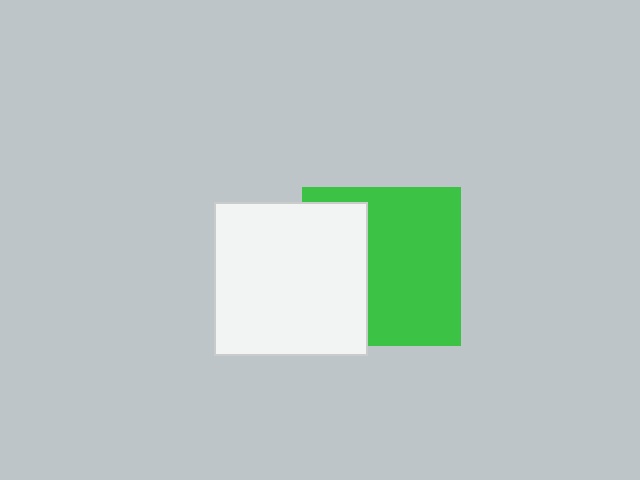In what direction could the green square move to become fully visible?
The green square could move right. That would shift it out from behind the white square entirely.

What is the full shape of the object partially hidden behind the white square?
The partially hidden object is a green square.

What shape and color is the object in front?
The object in front is a white square.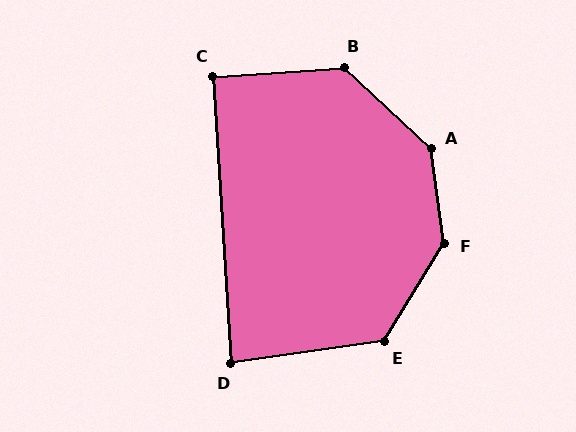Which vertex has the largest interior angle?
F, at approximately 141 degrees.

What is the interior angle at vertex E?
Approximately 129 degrees (obtuse).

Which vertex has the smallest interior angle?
D, at approximately 86 degrees.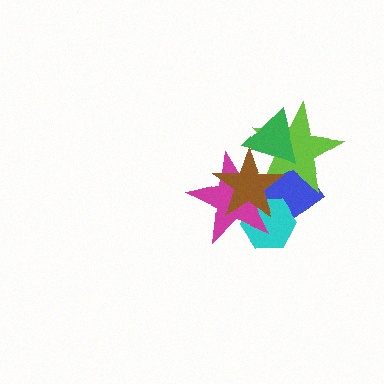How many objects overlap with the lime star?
4 objects overlap with the lime star.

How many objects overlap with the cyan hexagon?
3 objects overlap with the cyan hexagon.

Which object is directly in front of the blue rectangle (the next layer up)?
The cyan hexagon is directly in front of the blue rectangle.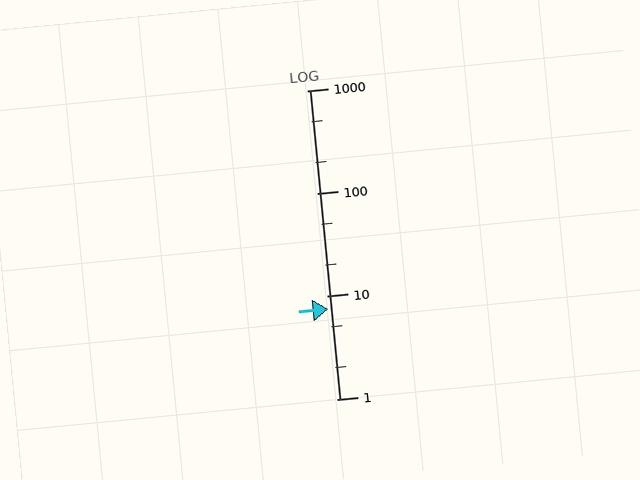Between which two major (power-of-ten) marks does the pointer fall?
The pointer is between 1 and 10.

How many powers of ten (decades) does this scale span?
The scale spans 3 decades, from 1 to 1000.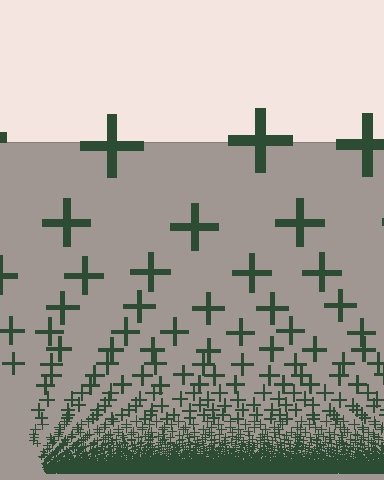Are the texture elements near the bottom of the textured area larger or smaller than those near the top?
Smaller. The gradient is inverted — elements near the bottom are smaller and denser.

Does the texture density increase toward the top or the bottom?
Density increases toward the bottom.